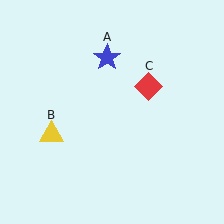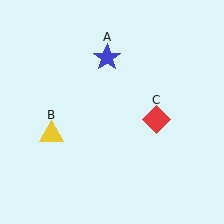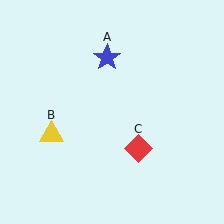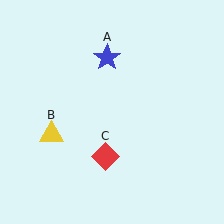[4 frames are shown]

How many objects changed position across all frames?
1 object changed position: red diamond (object C).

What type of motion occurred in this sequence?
The red diamond (object C) rotated clockwise around the center of the scene.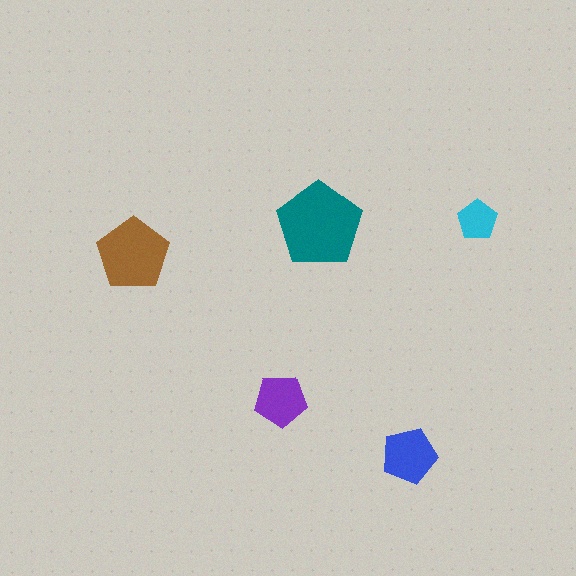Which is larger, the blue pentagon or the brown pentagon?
The brown one.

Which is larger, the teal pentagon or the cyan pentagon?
The teal one.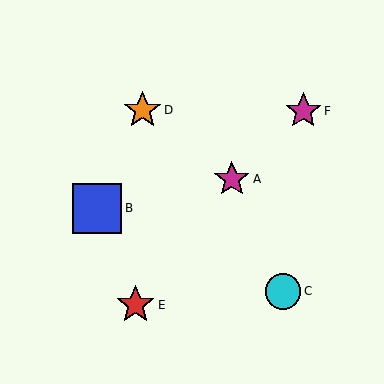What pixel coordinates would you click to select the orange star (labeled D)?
Click at (142, 110) to select the orange star D.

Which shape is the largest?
The blue square (labeled B) is the largest.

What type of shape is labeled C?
Shape C is a cyan circle.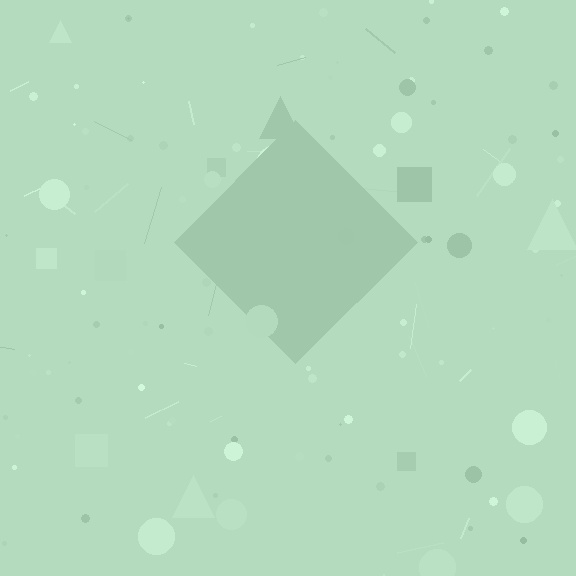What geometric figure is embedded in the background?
A diamond is embedded in the background.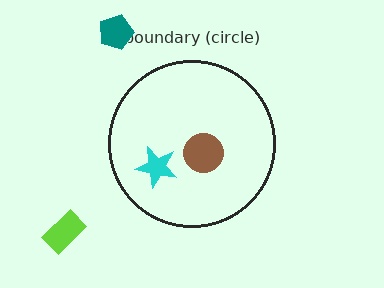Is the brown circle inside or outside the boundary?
Inside.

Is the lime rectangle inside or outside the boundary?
Outside.